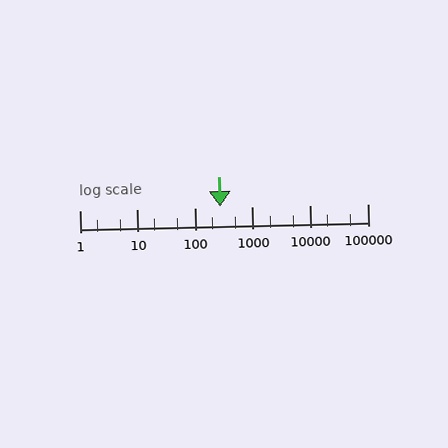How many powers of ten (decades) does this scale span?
The scale spans 5 decades, from 1 to 100000.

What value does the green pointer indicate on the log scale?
The pointer indicates approximately 270.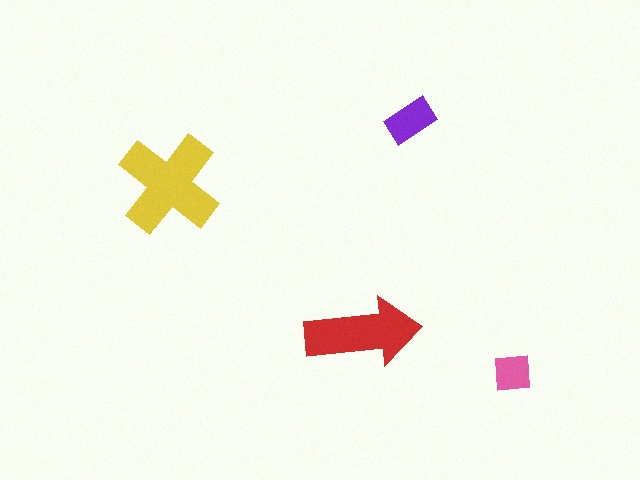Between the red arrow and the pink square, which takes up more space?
The red arrow.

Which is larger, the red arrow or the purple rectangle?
The red arrow.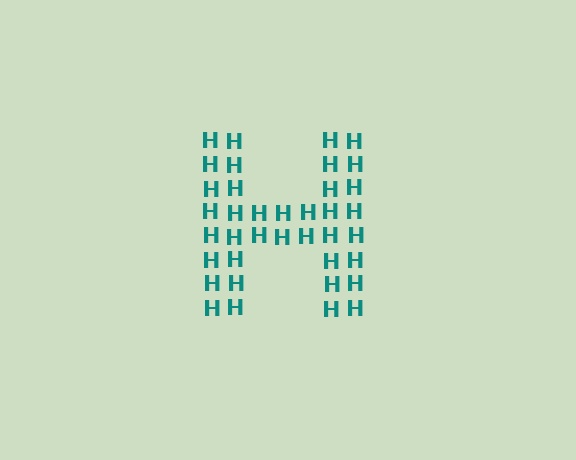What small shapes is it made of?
It is made of small letter H's.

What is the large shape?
The large shape is the letter H.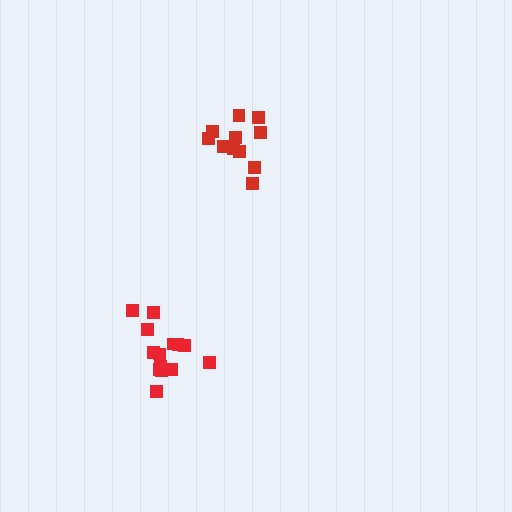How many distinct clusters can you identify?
There are 2 distinct clusters.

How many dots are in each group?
Group 1: 11 dots, Group 2: 14 dots (25 total).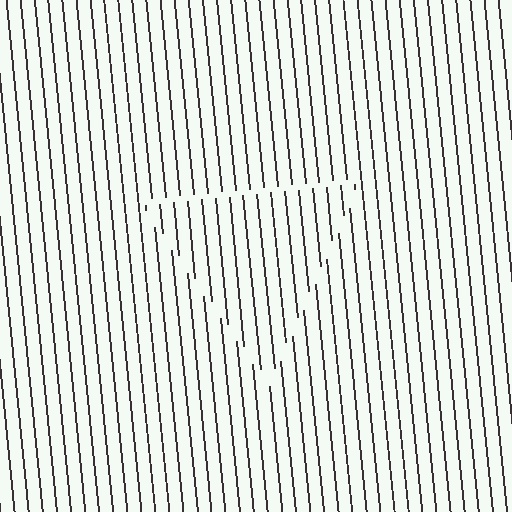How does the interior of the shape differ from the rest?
The interior of the shape contains the same grating, shifted by half a period — the contour is defined by the phase discontinuity where line-ends from the inner and outer gratings abut.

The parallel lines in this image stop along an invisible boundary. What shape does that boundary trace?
An illusory triangle. The interior of the shape contains the same grating, shifted by half a period — the contour is defined by the phase discontinuity where line-ends from the inner and outer gratings abut.